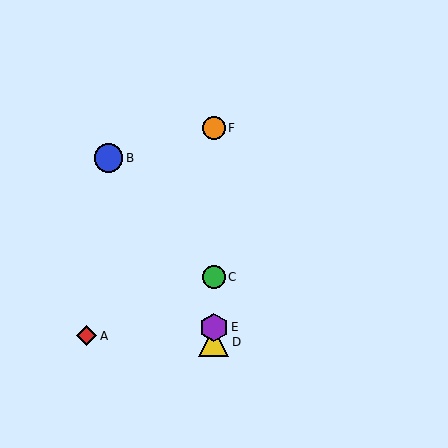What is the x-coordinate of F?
Object F is at x≈214.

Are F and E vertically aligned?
Yes, both are at x≈214.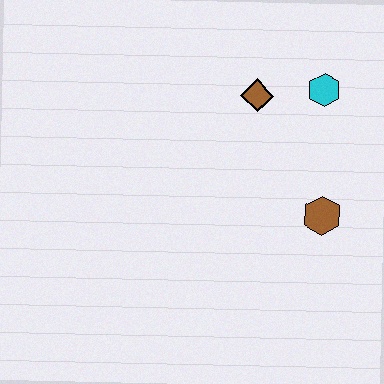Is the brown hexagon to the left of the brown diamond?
No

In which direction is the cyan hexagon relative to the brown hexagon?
The cyan hexagon is above the brown hexagon.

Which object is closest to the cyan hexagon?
The brown diamond is closest to the cyan hexagon.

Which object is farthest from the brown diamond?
The brown hexagon is farthest from the brown diamond.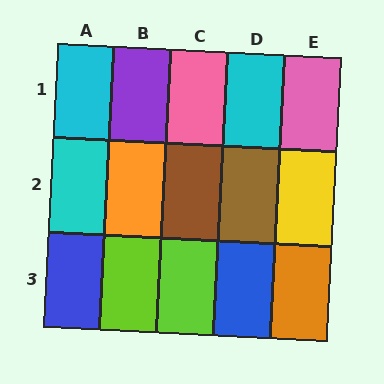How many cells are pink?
2 cells are pink.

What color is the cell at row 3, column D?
Blue.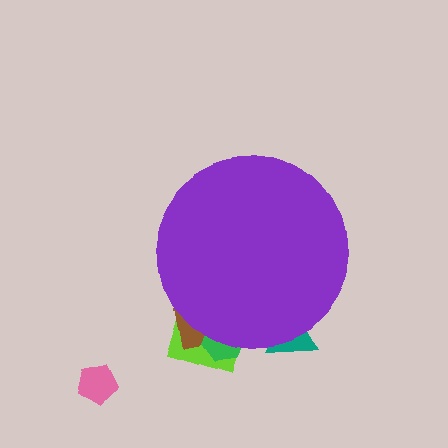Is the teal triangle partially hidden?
Yes, the teal triangle is partially hidden behind the purple circle.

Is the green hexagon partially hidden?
Yes, the green hexagon is partially hidden behind the purple circle.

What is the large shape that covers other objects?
A purple circle.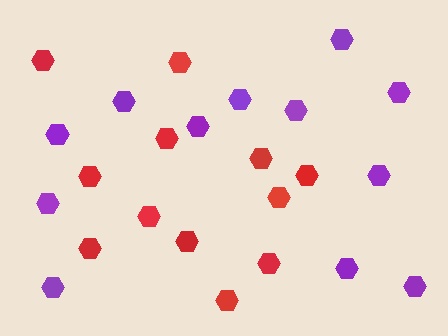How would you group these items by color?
There are 2 groups: one group of purple hexagons (12) and one group of red hexagons (12).